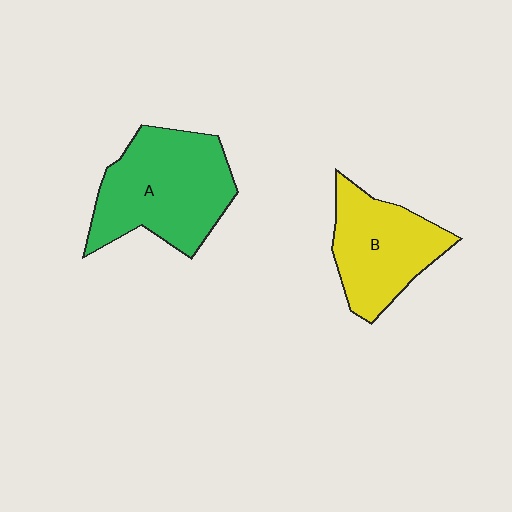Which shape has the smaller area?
Shape B (yellow).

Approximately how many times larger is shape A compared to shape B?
Approximately 1.3 times.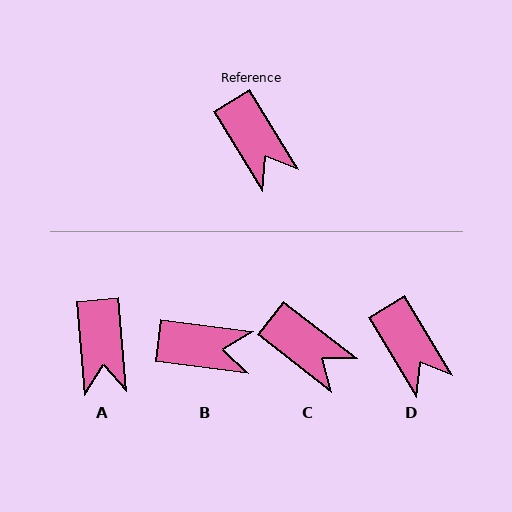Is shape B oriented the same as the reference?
No, it is off by about 52 degrees.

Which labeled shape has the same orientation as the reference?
D.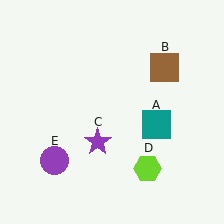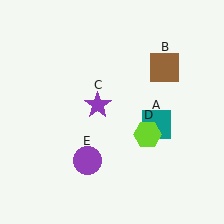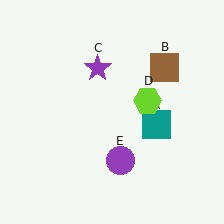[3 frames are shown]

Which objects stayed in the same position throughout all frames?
Teal square (object A) and brown square (object B) remained stationary.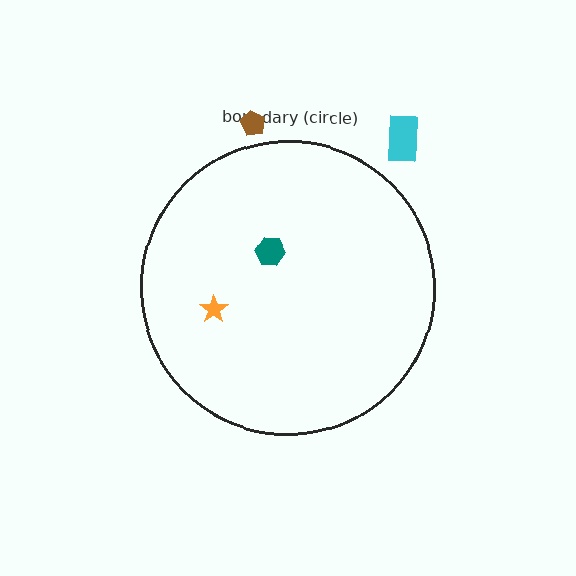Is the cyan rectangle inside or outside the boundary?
Outside.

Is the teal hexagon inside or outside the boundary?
Inside.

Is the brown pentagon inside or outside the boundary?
Outside.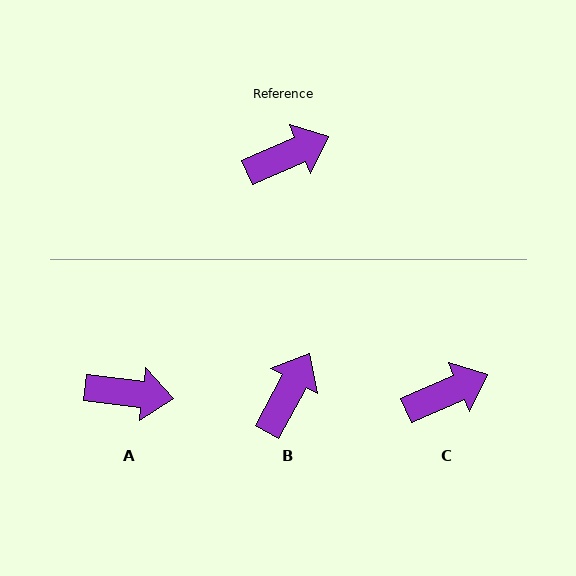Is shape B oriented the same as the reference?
No, it is off by about 37 degrees.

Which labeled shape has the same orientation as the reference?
C.